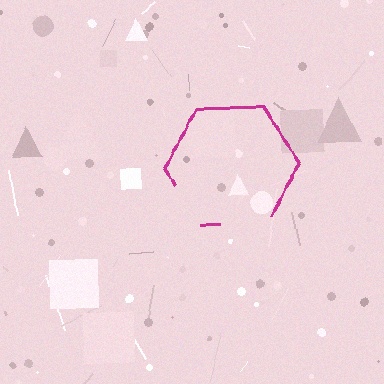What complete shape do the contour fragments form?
The contour fragments form a hexagon.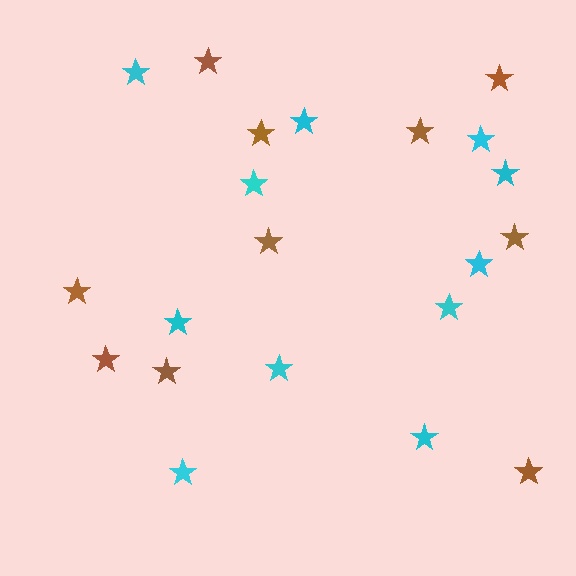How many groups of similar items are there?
There are 2 groups: one group of cyan stars (11) and one group of brown stars (10).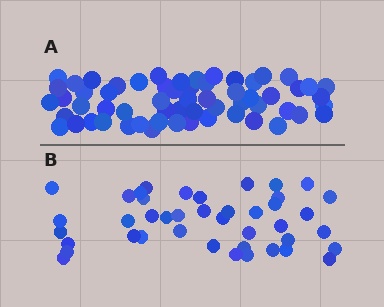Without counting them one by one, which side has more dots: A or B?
Region A (the top region) has more dots.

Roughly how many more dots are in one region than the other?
Region A has approximately 20 more dots than region B.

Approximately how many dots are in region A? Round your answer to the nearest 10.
About 60 dots.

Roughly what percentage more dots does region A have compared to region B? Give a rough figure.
About 45% more.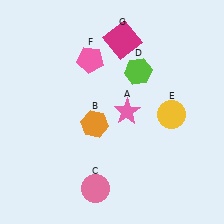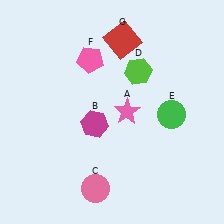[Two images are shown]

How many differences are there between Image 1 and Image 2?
There are 3 differences between the two images.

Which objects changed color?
B changed from orange to magenta. E changed from yellow to green. G changed from magenta to red.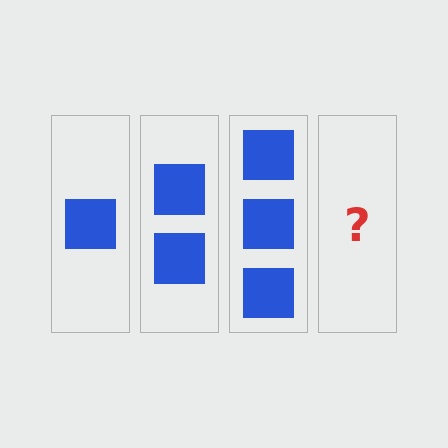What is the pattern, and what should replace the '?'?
The pattern is that each step adds one more square. The '?' should be 4 squares.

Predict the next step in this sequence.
The next step is 4 squares.